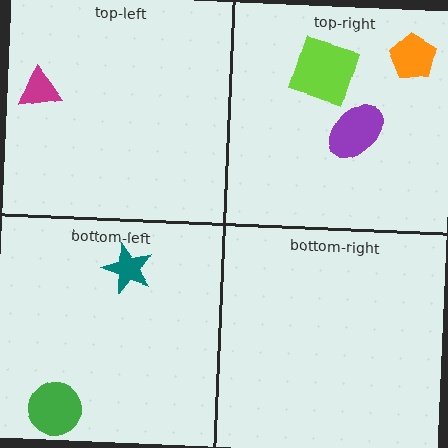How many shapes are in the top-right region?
3.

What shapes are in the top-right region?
The lime square, the orange pentagon, the purple ellipse.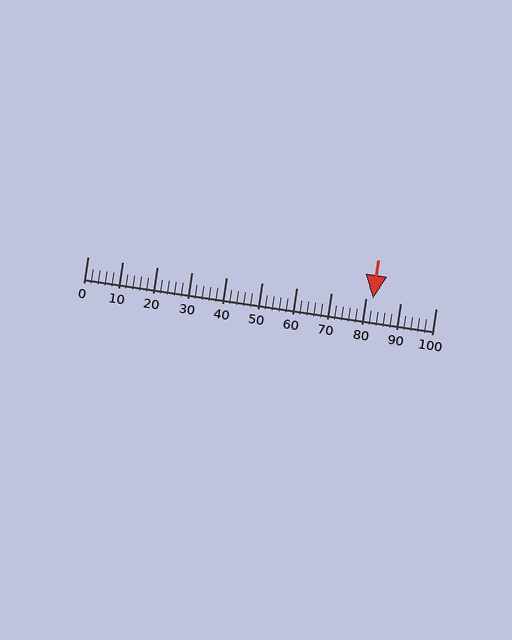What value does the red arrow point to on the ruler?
The red arrow points to approximately 82.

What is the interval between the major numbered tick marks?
The major tick marks are spaced 10 units apart.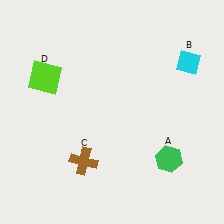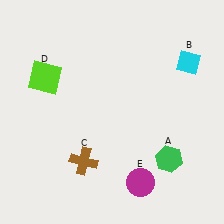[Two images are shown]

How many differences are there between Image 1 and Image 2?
There is 1 difference between the two images.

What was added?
A magenta circle (E) was added in Image 2.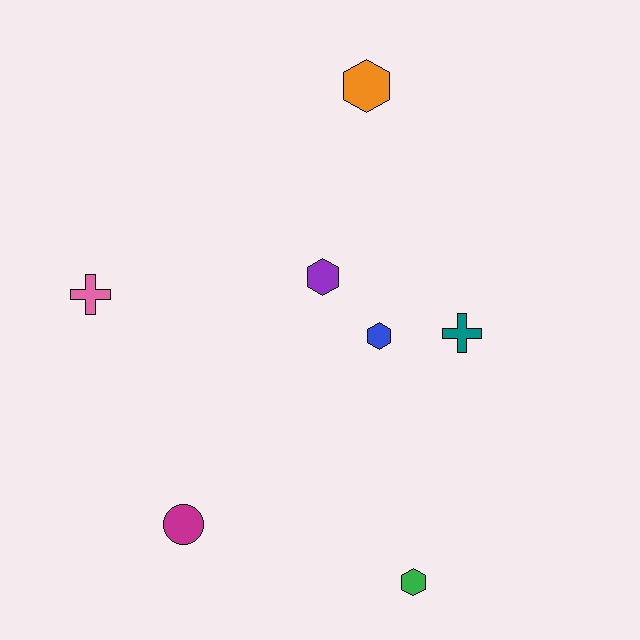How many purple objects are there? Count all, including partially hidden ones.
There is 1 purple object.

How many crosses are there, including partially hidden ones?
There are 2 crosses.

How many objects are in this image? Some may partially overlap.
There are 7 objects.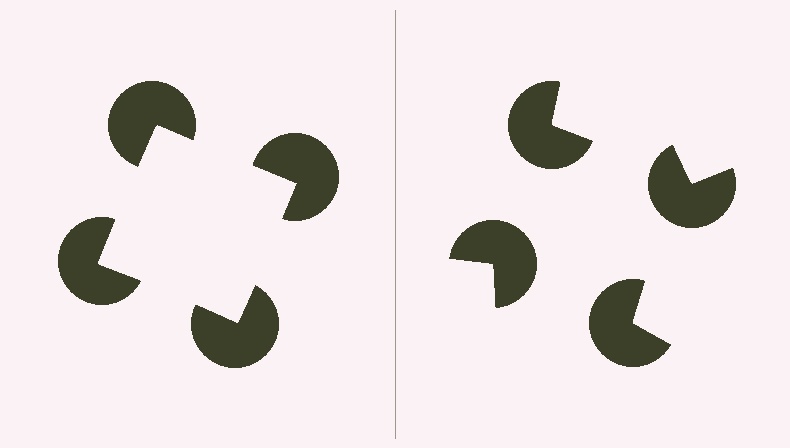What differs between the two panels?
The pac-man discs are positioned identically on both sides; only the wedge orientations differ. On the left they align to a square; on the right they are misaligned.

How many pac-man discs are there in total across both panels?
8 — 4 on each side.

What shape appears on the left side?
An illusory square.